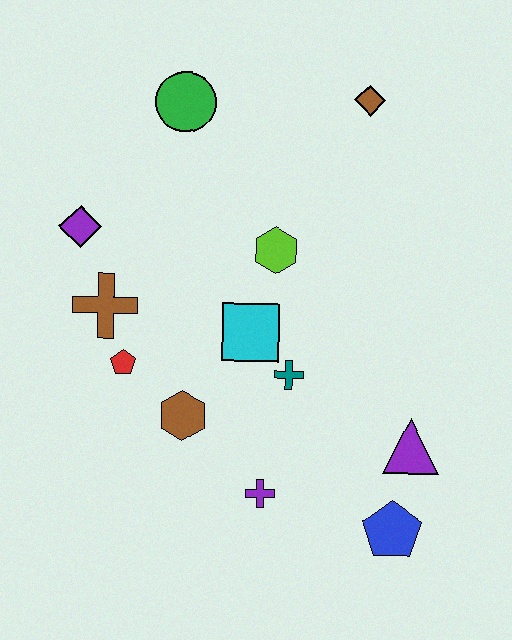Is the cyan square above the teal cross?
Yes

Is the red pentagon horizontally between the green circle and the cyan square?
No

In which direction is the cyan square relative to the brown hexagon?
The cyan square is above the brown hexagon.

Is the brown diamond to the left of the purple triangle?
Yes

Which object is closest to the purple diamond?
The brown cross is closest to the purple diamond.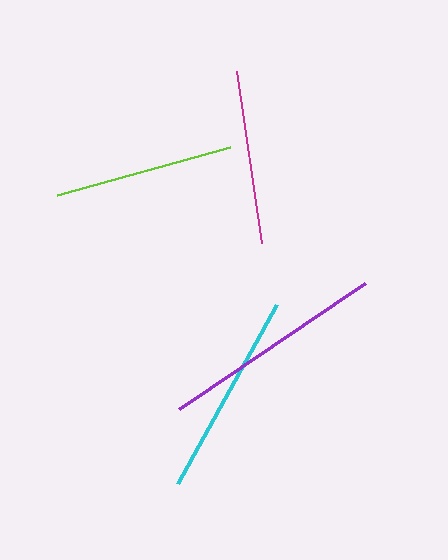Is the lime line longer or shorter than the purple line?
The purple line is longer than the lime line.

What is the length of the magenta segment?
The magenta segment is approximately 173 pixels long.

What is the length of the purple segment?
The purple segment is approximately 224 pixels long.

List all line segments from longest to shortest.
From longest to shortest: purple, cyan, lime, magenta.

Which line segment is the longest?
The purple line is the longest at approximately 224 pixels.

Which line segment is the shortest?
The magenta line is the shortest at approximately 173 pixels.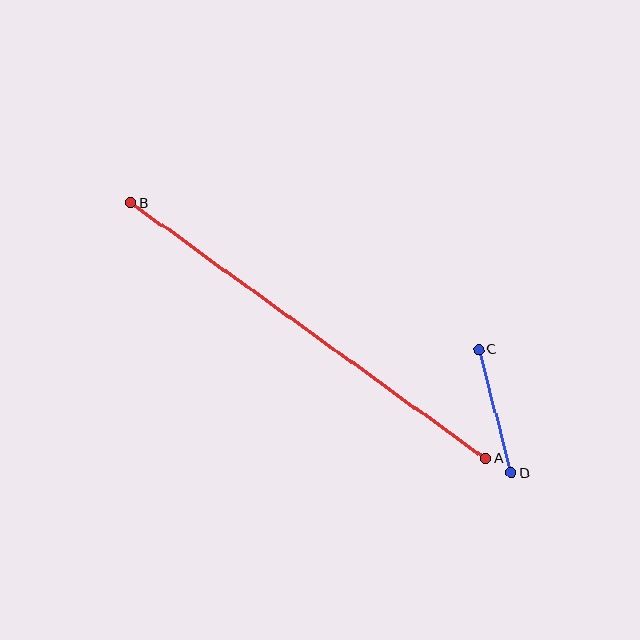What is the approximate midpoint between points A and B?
The midpoint is at approximately (308, 331) pixels.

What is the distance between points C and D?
The distance is approximately 127 pixels.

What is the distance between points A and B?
The distance is approximately 438 pixels.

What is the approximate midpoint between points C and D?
The midpoint is at approximately (495, 411) pixels.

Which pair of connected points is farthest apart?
Points A and B are farthest apart.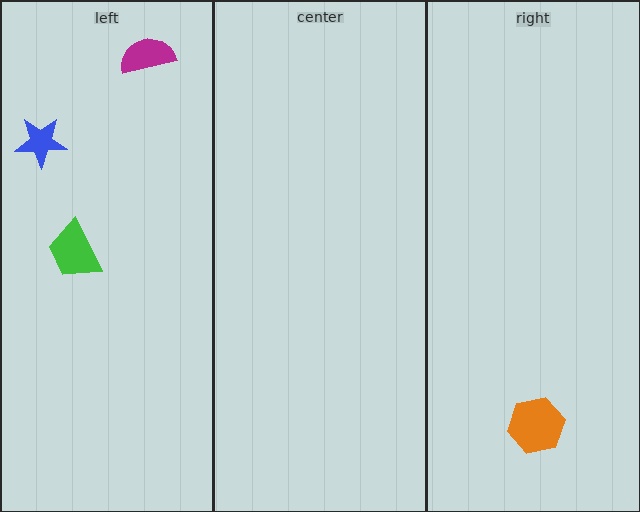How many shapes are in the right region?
1.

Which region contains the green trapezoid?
The left region.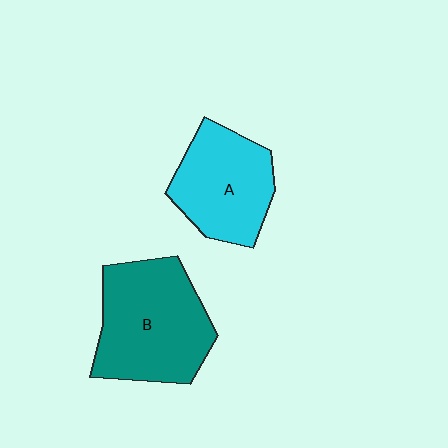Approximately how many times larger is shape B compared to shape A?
Approximately 1.3 times.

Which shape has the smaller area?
Shape A (cyan).